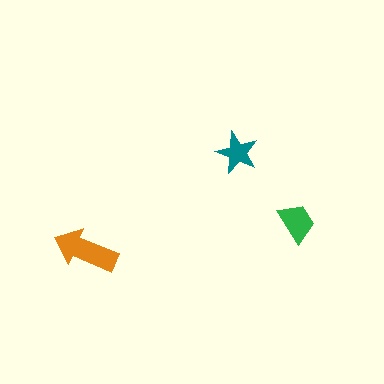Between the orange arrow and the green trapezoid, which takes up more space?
The orange arrow.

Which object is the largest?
The orange arrow.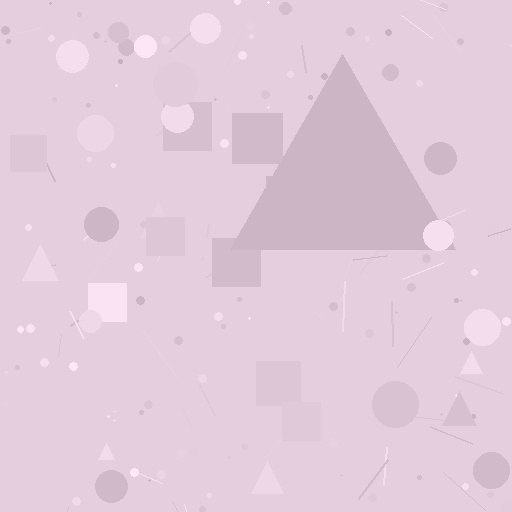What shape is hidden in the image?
A triangle is hidden in the image.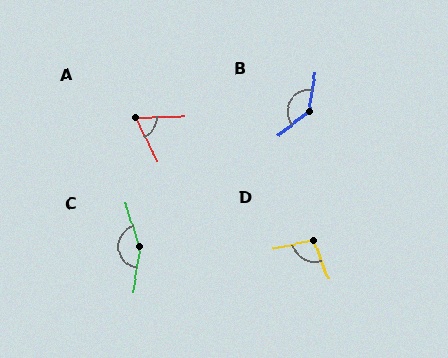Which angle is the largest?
C, at approximately 154 degrees.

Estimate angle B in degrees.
Approximately 138 degrees.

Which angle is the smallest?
A, at approximately 66 degrees.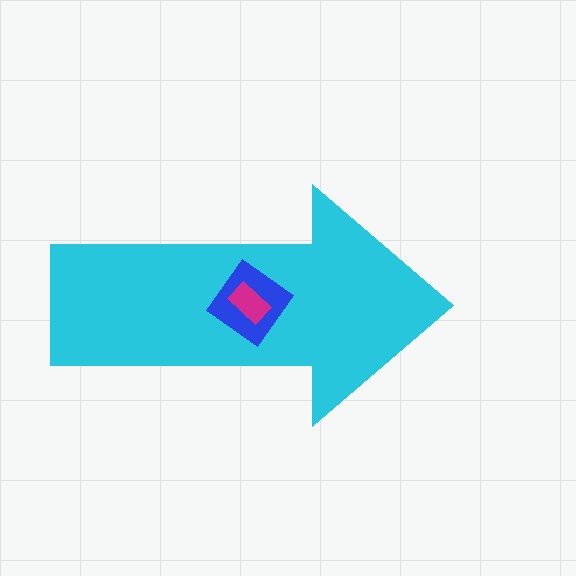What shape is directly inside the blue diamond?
The magenta rectangle.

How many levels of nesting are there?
3.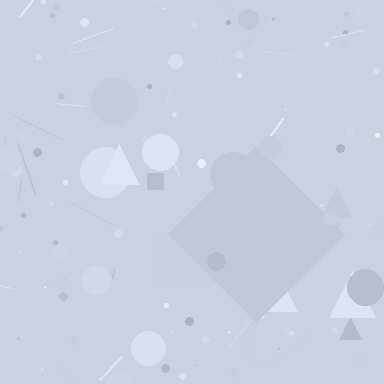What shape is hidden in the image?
A diamond is hidden in the image.